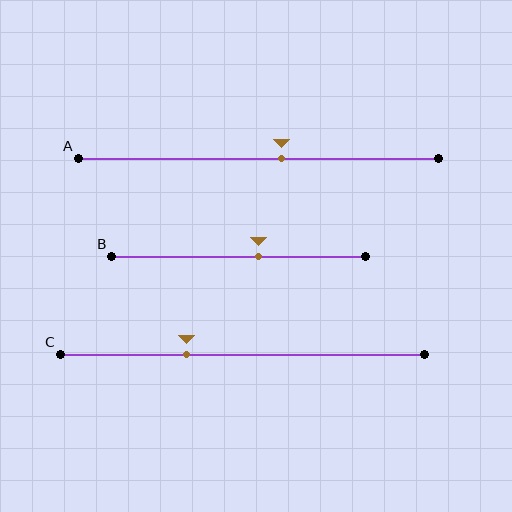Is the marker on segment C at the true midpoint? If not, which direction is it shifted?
No, the marker on segment C is shifted to the left by about 15% of the segment length.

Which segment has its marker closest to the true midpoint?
Segment A has its marker closest to the true midpoint.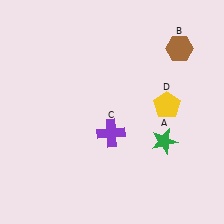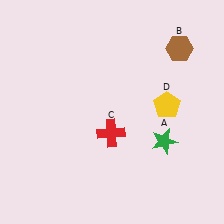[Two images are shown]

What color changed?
The cross (C) changed from purple in Image 1 to red in Image 2.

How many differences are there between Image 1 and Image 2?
There is 1 difference between the two images.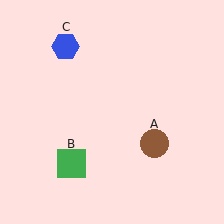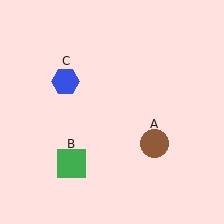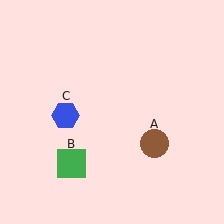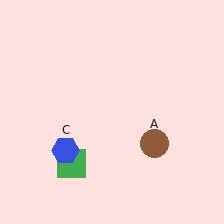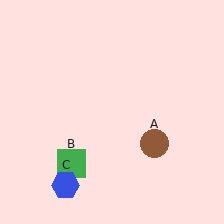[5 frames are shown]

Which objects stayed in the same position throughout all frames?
Brown circle (object A) and green square (object B) remained stationary.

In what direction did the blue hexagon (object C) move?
The blue hexagon (object C) moved down.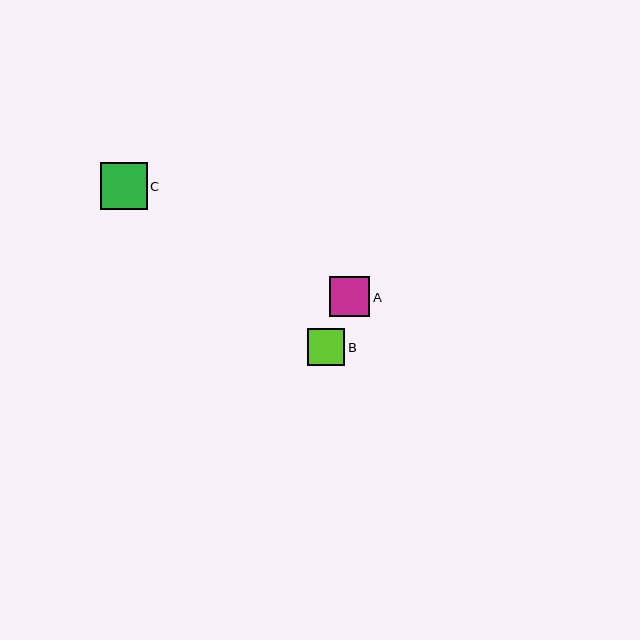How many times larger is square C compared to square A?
Square C is approximately 1.2 times the size of square A.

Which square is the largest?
Square C is the largest with a size of approximately 47 pixels.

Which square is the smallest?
Square B is the smallest with a size of approximately 37 pixels.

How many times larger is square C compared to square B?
Square C is approximately 1.3 times the size of square B.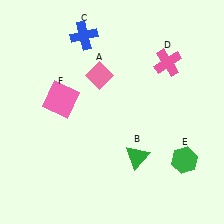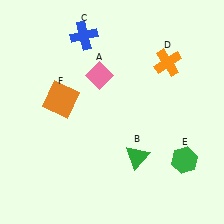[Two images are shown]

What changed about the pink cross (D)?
In Image 1, D is pink. In Image 2, it changed to orange.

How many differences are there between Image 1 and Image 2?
There are 2 differences between the two images.